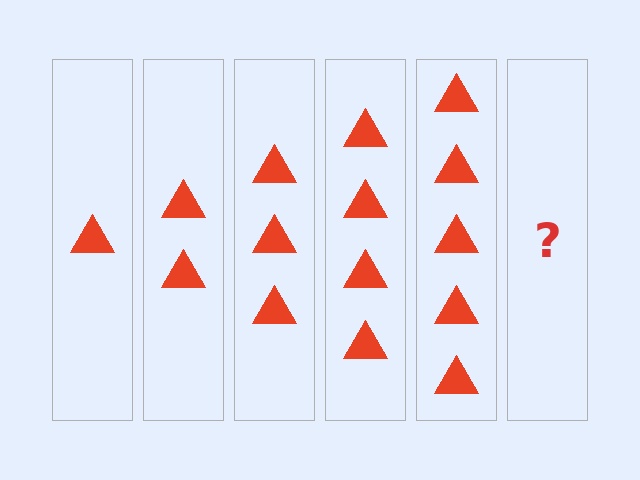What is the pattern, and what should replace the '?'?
The pattern is that each step adds one more triangle. The '?' should be 6 triangles.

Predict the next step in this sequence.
The next step is 6 triangles.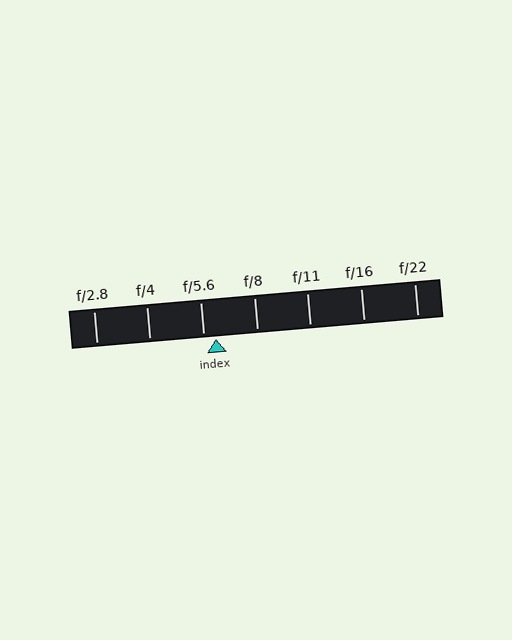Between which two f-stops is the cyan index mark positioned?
The index mark is between f/5.6 and f/8.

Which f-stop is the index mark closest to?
The index mark is closest to f/5.6.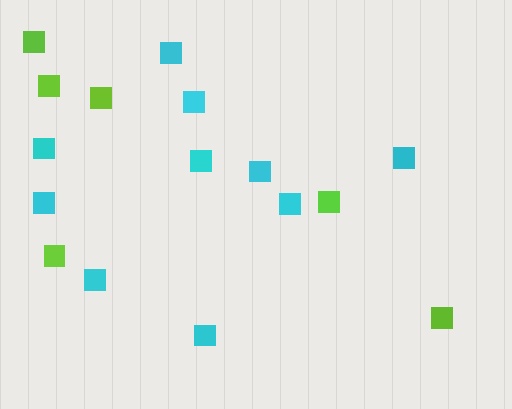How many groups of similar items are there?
There are 2 groups: one group of lime squares (6) and one group of cyan squares (10).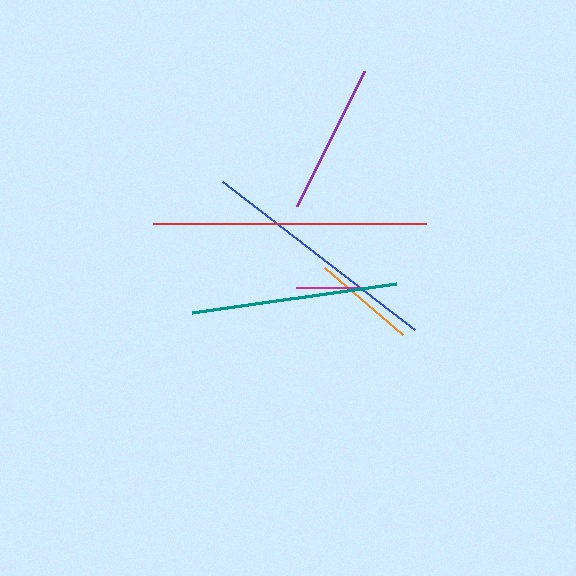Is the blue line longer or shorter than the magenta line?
The blue line is longer than the magenta line.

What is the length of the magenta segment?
The magenta segment is approximately 78 pixels long.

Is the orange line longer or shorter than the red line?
The red line is longer than the orange line.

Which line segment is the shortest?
The magenta line is the shortest at approximately 78 pixels.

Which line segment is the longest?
The red line is the longest at approximately 273 pixels.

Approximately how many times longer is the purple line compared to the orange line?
The purple line is approximately 1.5 times the length of the orange line.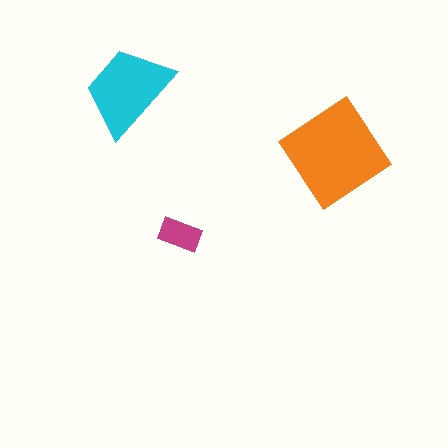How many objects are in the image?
There are 3 objects in the image.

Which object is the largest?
The orange diamond.